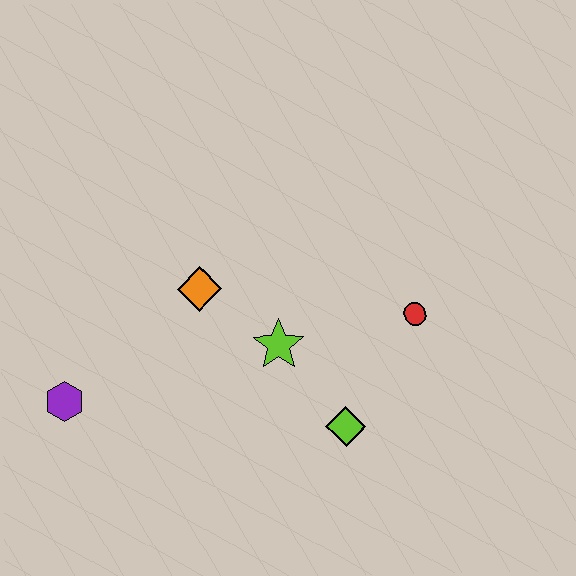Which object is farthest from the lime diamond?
The purple hexagon is farthest from the lime diamond.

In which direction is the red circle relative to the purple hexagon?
The red circle is to the right of the purple hexagon.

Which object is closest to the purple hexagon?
The orange diamond is closest to the purple hexagon.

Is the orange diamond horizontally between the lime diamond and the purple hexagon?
Yes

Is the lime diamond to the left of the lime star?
No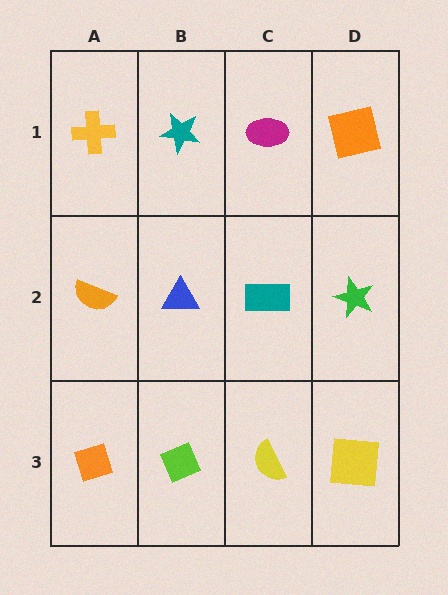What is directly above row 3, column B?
A blue triangle.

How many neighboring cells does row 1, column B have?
3.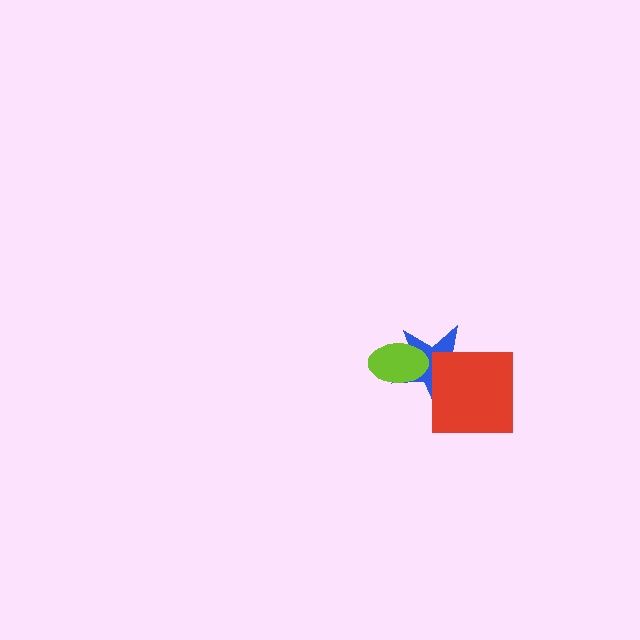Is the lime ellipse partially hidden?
No, no other shape covers it.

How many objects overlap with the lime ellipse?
1 object overlaps with the lime ellipse.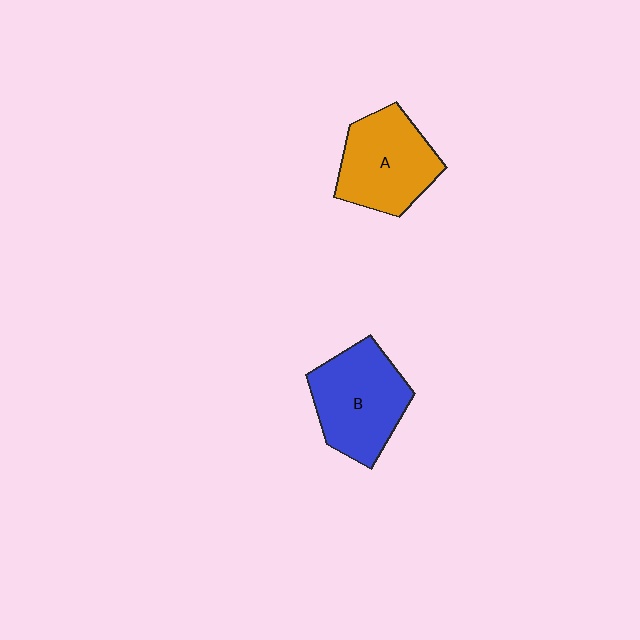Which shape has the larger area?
Shape B (blue).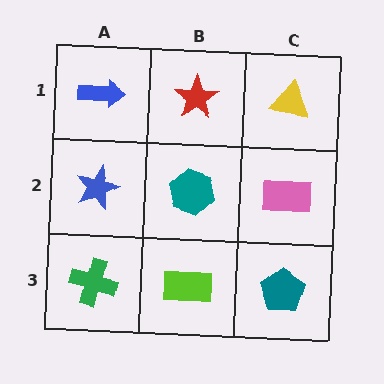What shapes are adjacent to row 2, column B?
A red star (row 1, column B), a lime rectangle (row 3, column B), a blue star (row 2, column A), a pink rectangle (row 2, column C).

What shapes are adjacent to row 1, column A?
A blue star (row 2, column A), a red star (row 1, column B).